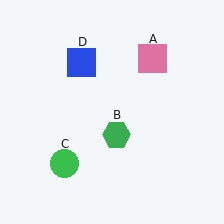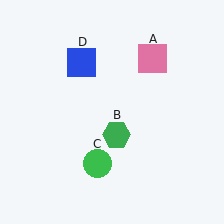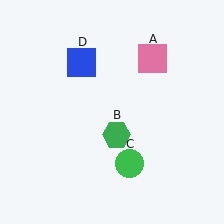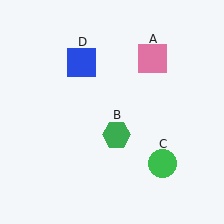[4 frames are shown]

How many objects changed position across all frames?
1 object changed position: green circle (object C).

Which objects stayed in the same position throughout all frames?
Pink square (object A) and green hexagon (object B) and blue square (object D) remained stationary.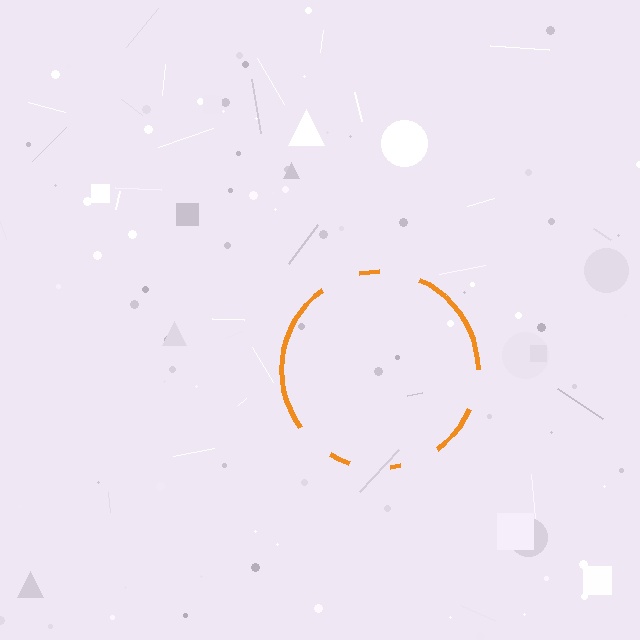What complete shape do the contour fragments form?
The contour fragments form a circle.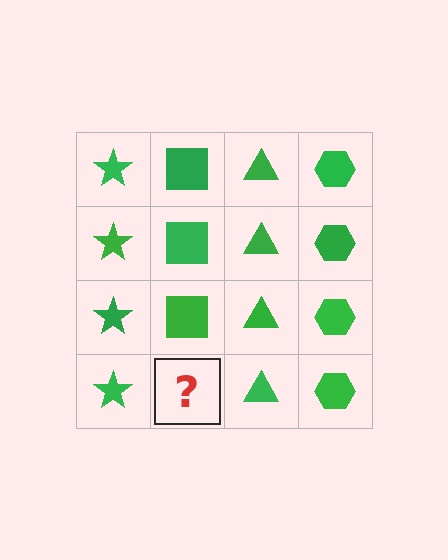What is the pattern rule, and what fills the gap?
The rule is that each column has a consistent shape. The gap should be filled with a green square.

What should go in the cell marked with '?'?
The missing cell should contain a green square.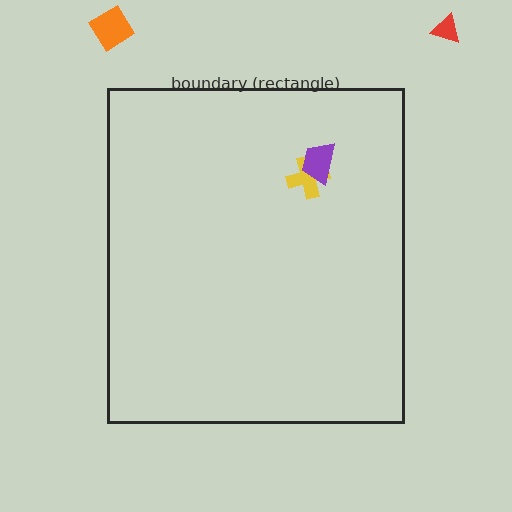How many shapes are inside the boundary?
2 inside, 2 outside.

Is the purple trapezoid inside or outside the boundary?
Inside.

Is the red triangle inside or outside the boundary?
Outside.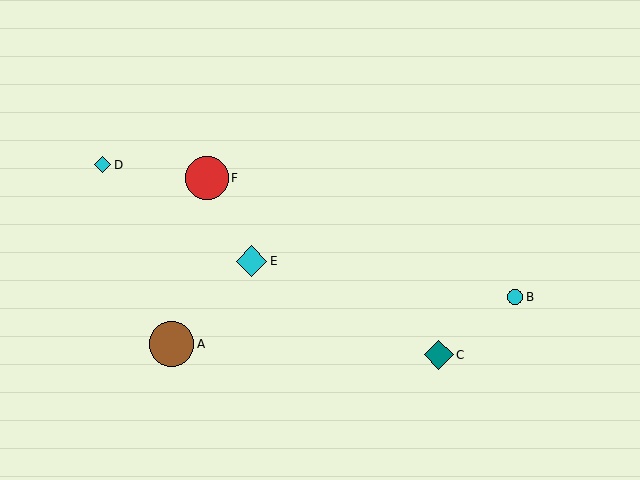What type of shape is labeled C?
Shape C is a teal diamond.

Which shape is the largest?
The brown circle (labeled A) is the largest.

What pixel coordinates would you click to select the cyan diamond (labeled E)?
Click at (252, 261) to select the cyan diamond E.